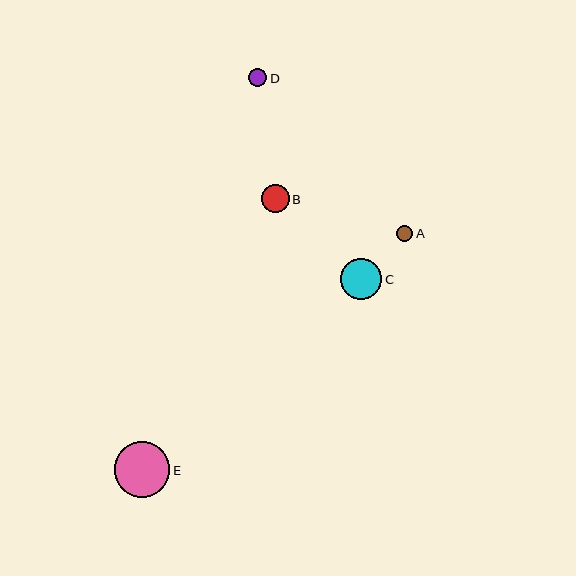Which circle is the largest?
Circle E is the largest with a size of approximately 55 pixels.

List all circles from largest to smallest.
From largest to smallest: E, C, B, D, A.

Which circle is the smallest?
Circle A is the smallest with a size of approximately 16 pixels.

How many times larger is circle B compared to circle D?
Circle B is approximately 1.5 times the size of circle D.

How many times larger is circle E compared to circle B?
Circle E is approximately 2.0 times the size of circle B.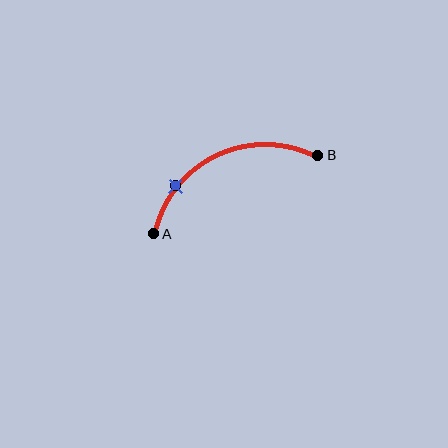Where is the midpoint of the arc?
The arc midpoint is the point on the curve farthest from the straight line joining A and B. It sits above that line.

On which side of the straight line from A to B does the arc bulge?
The arc bulges above the straight line connecting A and B.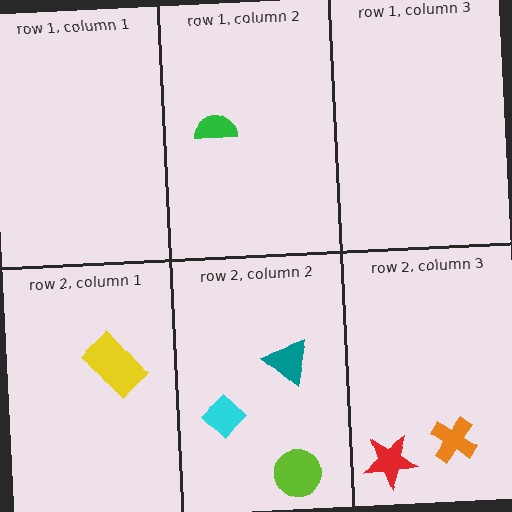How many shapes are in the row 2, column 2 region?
3.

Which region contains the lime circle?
The row 2, column 2 region.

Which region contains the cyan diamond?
The row 2, column 2 region.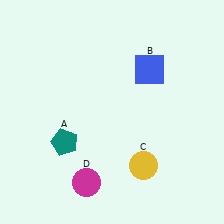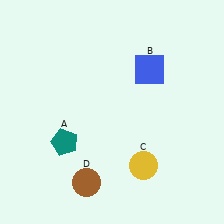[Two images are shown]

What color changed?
The circle (D) changed from magenta in Image 1 to brown in Image 2.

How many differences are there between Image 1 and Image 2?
There is 1 difference between the two images.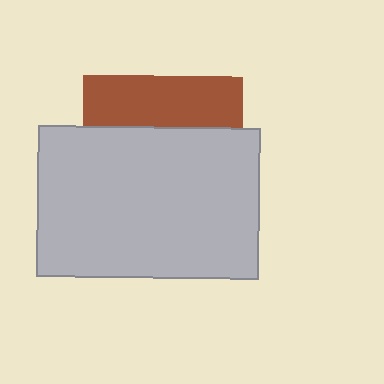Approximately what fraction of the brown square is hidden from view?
Roughly 68% of the brown square is hidden behind the light gray rectangle.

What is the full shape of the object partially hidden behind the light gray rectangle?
The partially hidden object is a brown square.